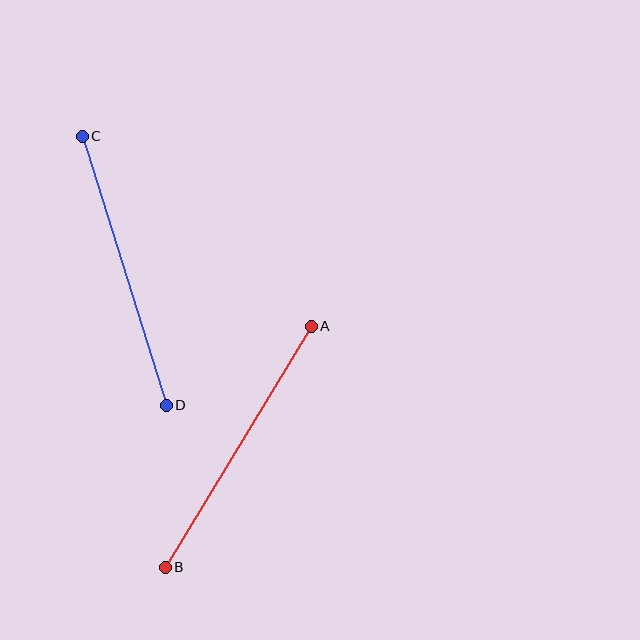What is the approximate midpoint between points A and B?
The midpoint is at approximately (238, 447) pixels.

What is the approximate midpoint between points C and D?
The midpoint is at approximately (124, 271) pixels.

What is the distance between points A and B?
The distance is approximately 282 pixels.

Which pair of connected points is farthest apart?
Points A and B are farthest apart.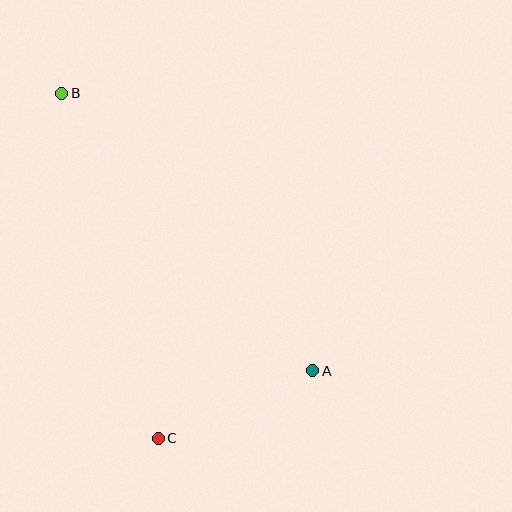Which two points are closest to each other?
Points A and C are closest to each other.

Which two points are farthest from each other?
Points A and B are farthest from each other.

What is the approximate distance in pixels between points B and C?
The distance between B and C is approximately 358 pixels.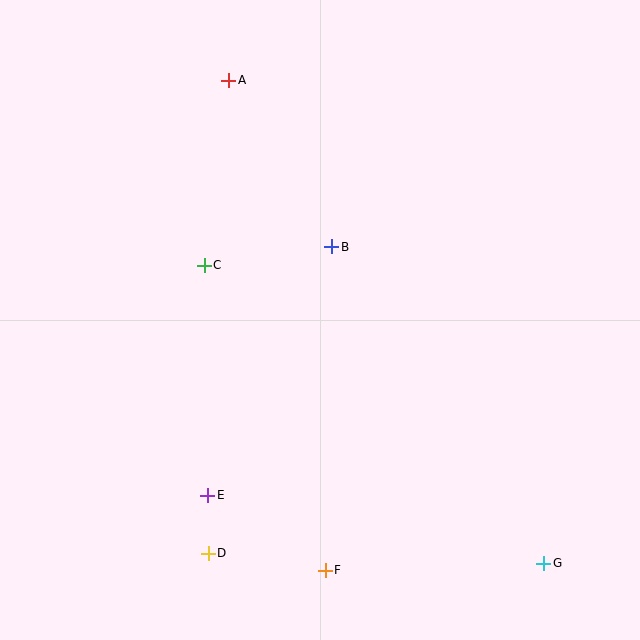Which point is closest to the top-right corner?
Point B is closest to the top-right corner.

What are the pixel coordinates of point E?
Point E is at (208, 495).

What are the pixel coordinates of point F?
Point F is at (325, 570).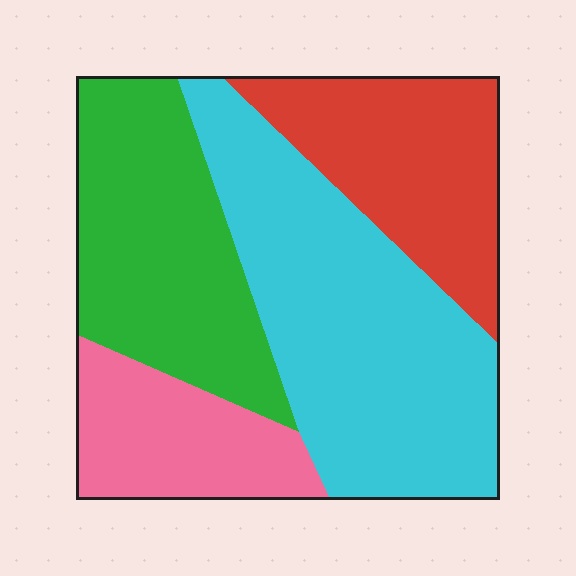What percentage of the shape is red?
Red covers around 20% of the shape.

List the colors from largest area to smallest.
From largest to smallest: cyan, green, red, pink.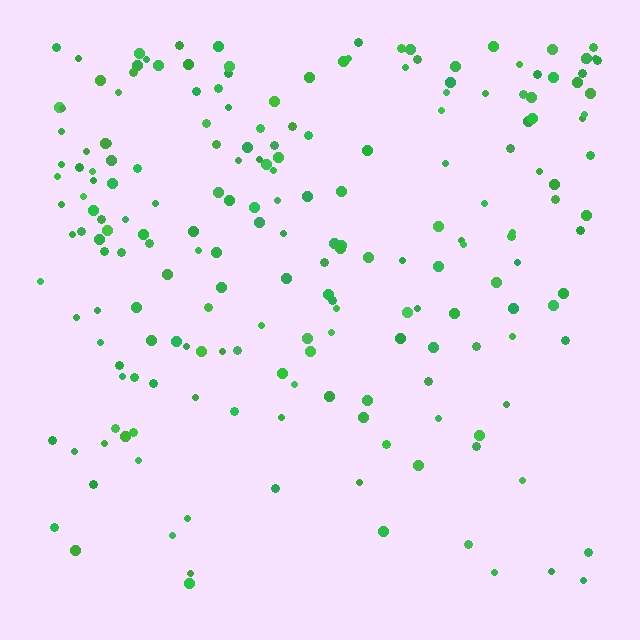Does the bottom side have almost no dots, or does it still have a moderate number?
Still a moderate number, just noticeably fewer than the top.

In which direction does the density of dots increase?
From bottom to top, with the top side densest.